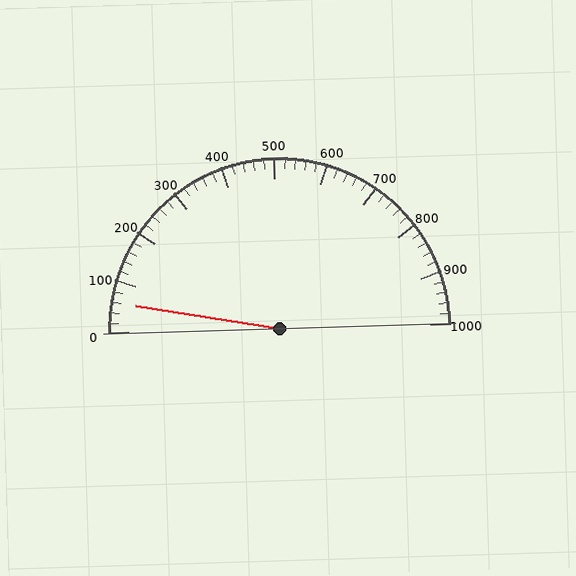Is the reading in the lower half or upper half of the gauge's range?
The reading is in the lower half of the range (0 to 1000).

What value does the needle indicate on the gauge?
The needle indicates approximately 60.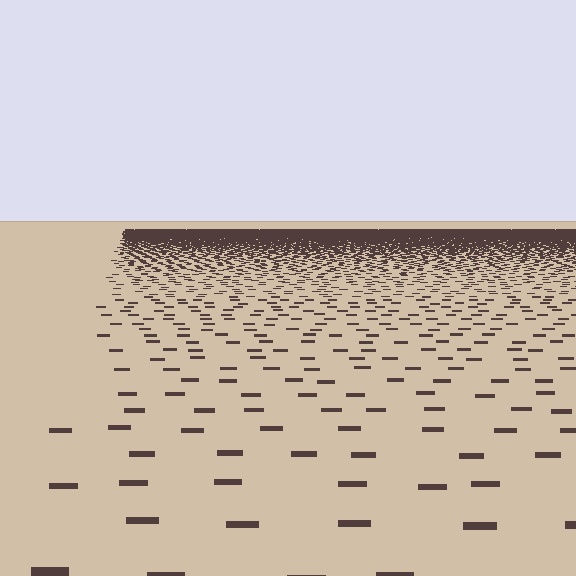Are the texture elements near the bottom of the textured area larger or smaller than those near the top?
Larger. Near the bottom, elements are closer to the viewer and appear at a bigger on-screen size.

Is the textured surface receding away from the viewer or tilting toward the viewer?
The surface is receding away from the viewer. Texture elements get smaller and denser toward the top.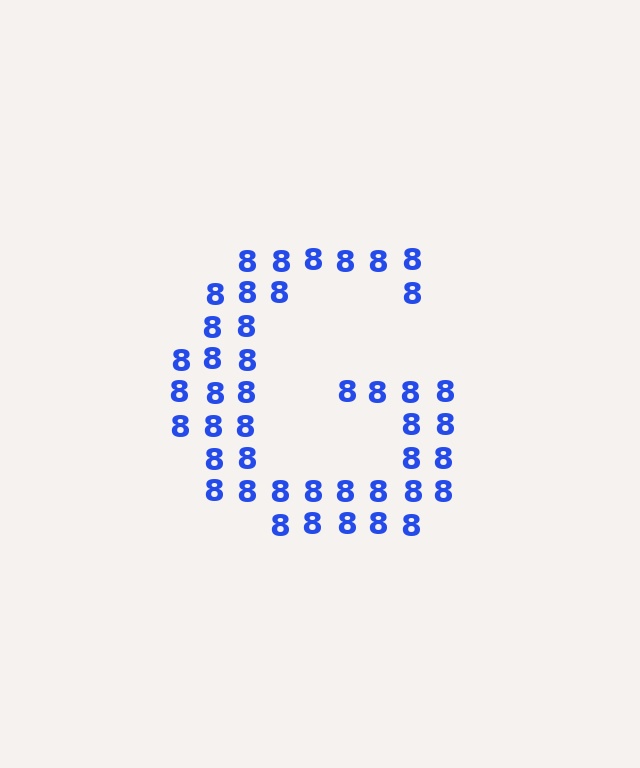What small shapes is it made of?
It is made of small digit 8's.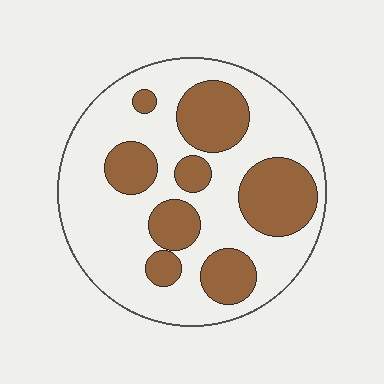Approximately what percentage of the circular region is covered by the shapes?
Approximately 35%.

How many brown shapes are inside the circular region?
8.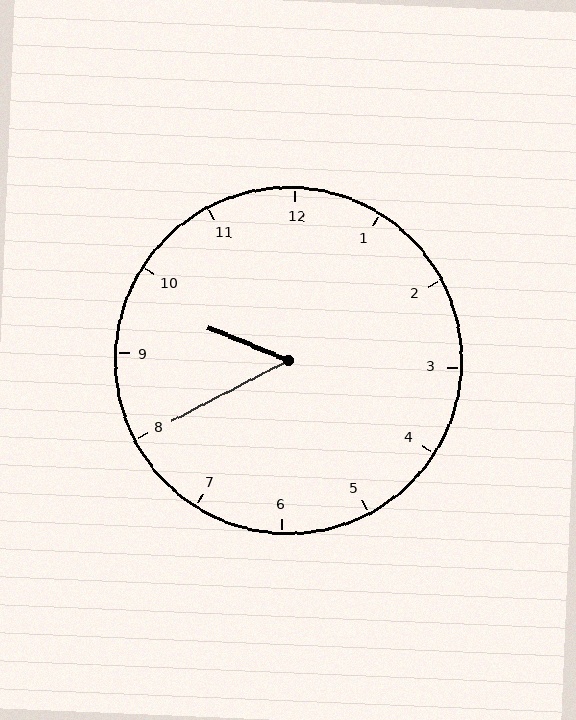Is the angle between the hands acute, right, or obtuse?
It is acute.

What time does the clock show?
9:40.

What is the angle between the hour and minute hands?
Approximately 50 degrees.